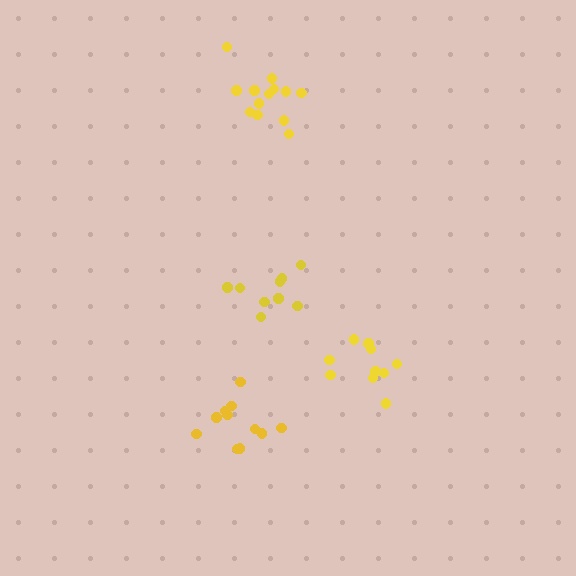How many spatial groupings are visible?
There are 4 spatial groupings.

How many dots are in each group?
Group 1: 9 dots, Group 2: 13 dots, Group 3: 10 dots, Group 4: 11 dots (43 total).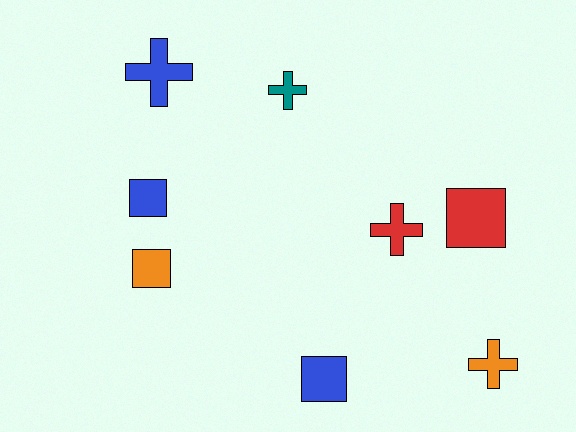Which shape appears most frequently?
Square, with 4 objects.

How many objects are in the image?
There are 8 objects.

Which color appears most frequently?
Blue, with 3 objects.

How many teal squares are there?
There are no teal squares.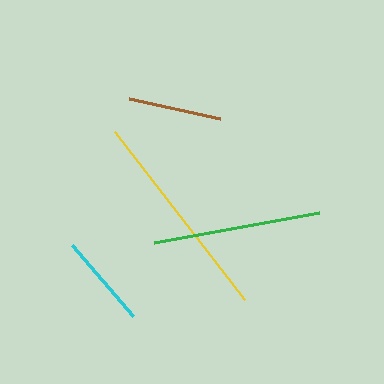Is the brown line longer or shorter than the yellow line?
The yellow line is longer than the brown line.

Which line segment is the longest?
The yellow line is the longest at approximately 213 pixels.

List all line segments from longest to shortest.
From longest to shortest: yellow, green, cyan, brown.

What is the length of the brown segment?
The brown segment is approximately 93 pixels long.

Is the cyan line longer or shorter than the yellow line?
The yellow line is longer than the cyan line.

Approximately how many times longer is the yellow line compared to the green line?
The yellow line is approximately 1.3 times the length of the green line.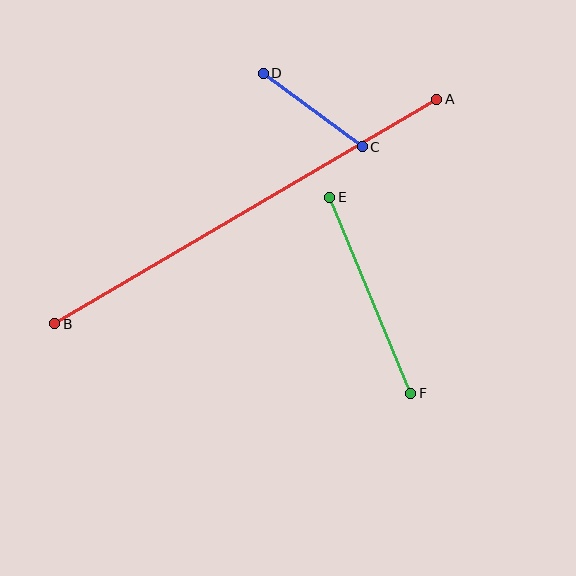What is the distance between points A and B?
The distance is approximately 443 pixels.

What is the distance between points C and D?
The distance is approximately 123 pixels.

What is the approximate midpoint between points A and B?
The midpoint is at approximately (246, 211) pixels.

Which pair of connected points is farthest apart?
Points A and B are farthest apart.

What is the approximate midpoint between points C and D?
The midpoint is at approximately (313, 110) pixels.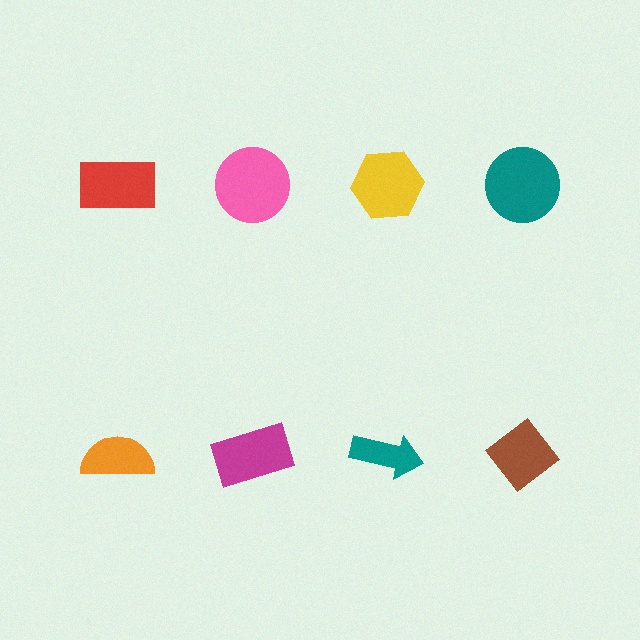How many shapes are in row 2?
4 shapes.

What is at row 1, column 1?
A red rectangle.